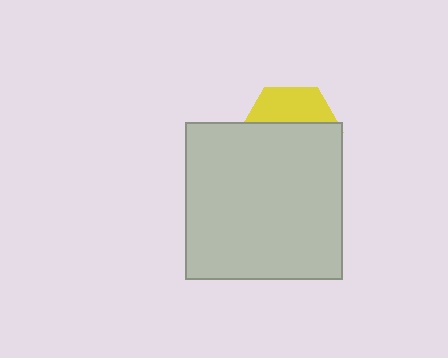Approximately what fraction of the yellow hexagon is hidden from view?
Roughly 66% of the yellow hexagon is hidden behind the light gray square.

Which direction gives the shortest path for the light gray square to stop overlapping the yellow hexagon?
Moving down gives the shortest separation.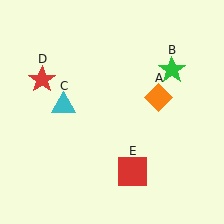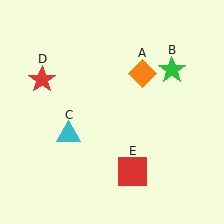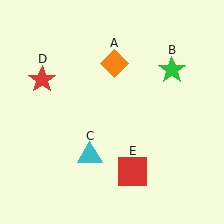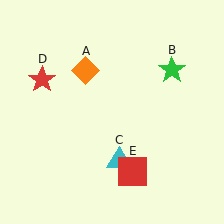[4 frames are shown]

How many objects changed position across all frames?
2 objects changed position: orange diamond (object A), cyan triangle (object C).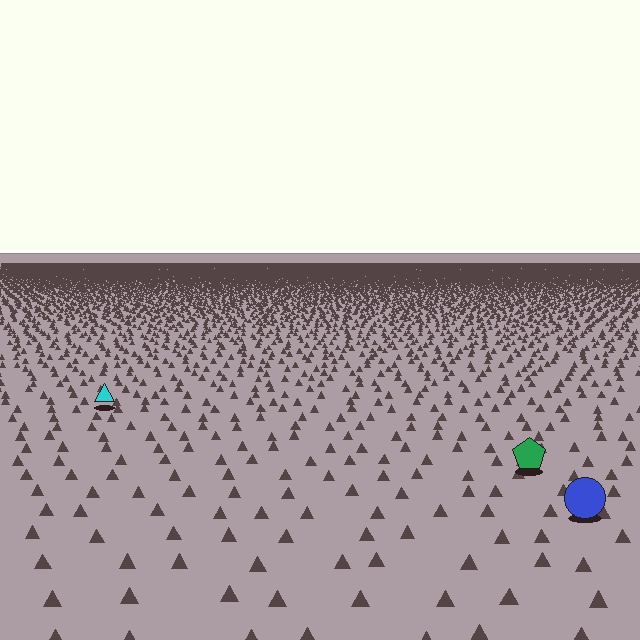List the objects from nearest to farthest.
From nearest to farthest: the blue circle, the green pentagon, the cyan triangle.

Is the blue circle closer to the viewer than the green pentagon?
Yes. The blue circle is closer — you can tell from the texture gradient: the ground texture is coarser near it.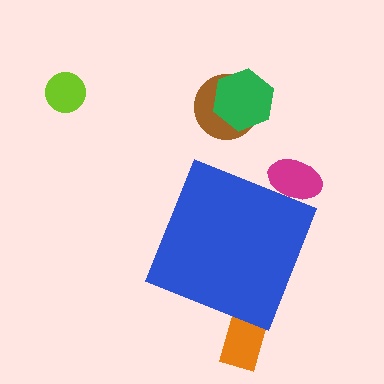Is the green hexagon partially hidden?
No, the green hexagon is fully visible.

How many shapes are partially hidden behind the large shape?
2 shapes are partially hidden.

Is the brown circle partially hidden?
No, the brown circle is fully visible.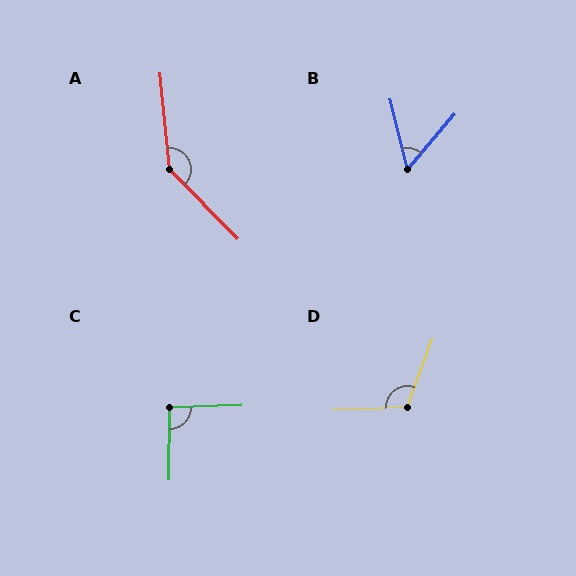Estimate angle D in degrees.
Approximately 113 degrees.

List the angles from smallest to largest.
B (54°), C (92°), D (113°), A (141°).